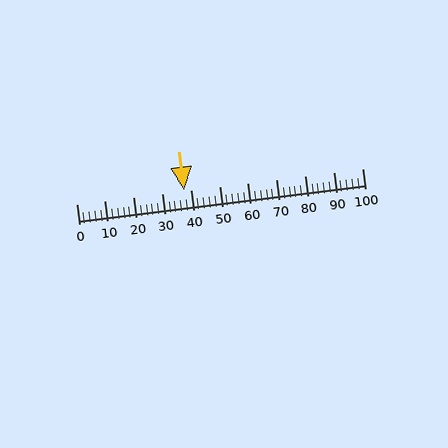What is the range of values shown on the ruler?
The ruler shows values from 0 to 100.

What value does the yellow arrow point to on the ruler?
The yellow arrow points to approximately 38.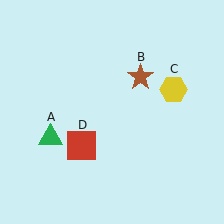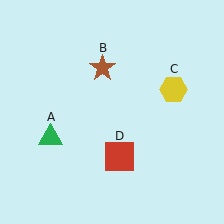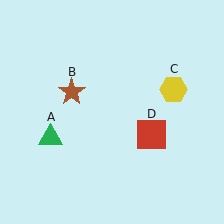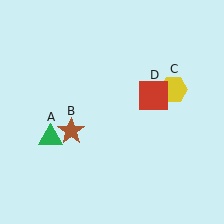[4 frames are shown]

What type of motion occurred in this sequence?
The brown star (object B), red square (object D) rotated counterclockwise around the center of the scene.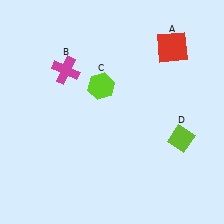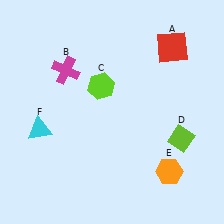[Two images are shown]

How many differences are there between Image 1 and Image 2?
There are 2 differences between the two images.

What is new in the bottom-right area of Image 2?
An orange hexagon (E) was added in the bottom-right area of Image 2.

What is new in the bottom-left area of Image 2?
A cyan triangle (F) was added in the bottom-left area of Image 2.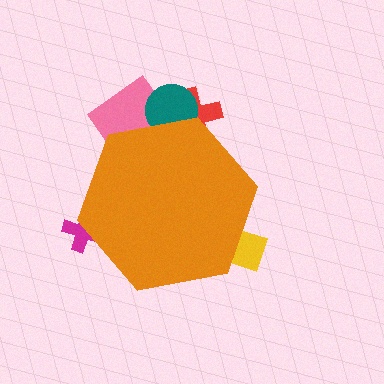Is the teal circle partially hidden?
Yes, the teal circle is partially hidden behind the orange hexagon.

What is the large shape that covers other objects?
An orange hexagon.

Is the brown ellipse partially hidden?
Yes, the brown ellipse is partially hidden behind the orange hexagon.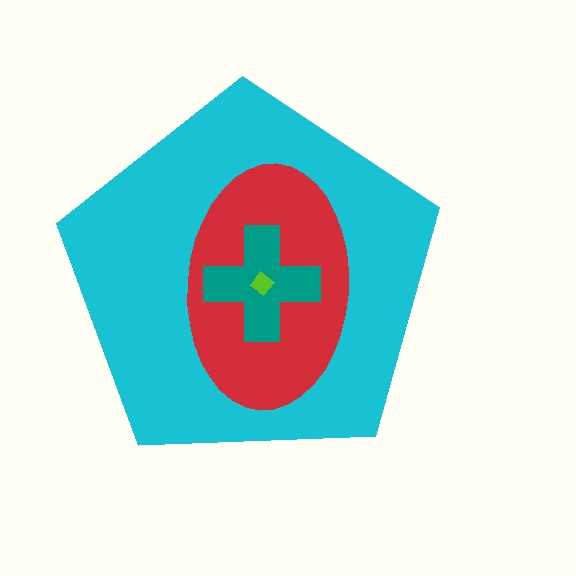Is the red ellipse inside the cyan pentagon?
Yes.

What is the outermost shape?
The cyan pentagon.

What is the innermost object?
The lime diamond.